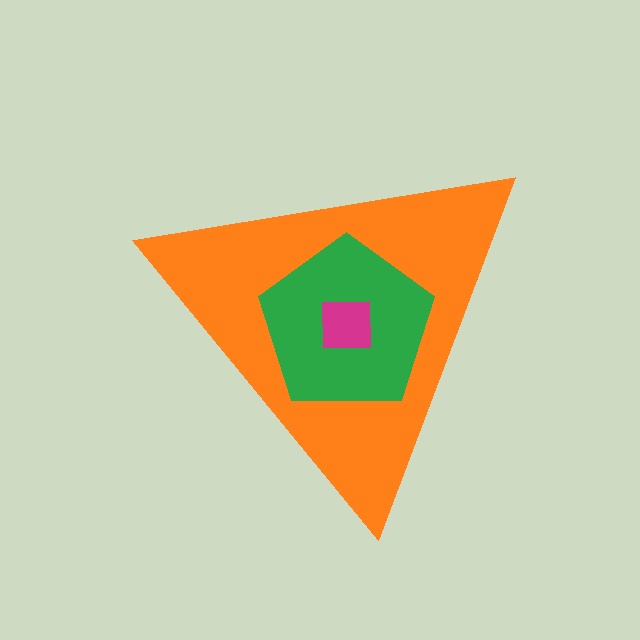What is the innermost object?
The magenta square.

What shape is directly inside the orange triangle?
The green pentagon.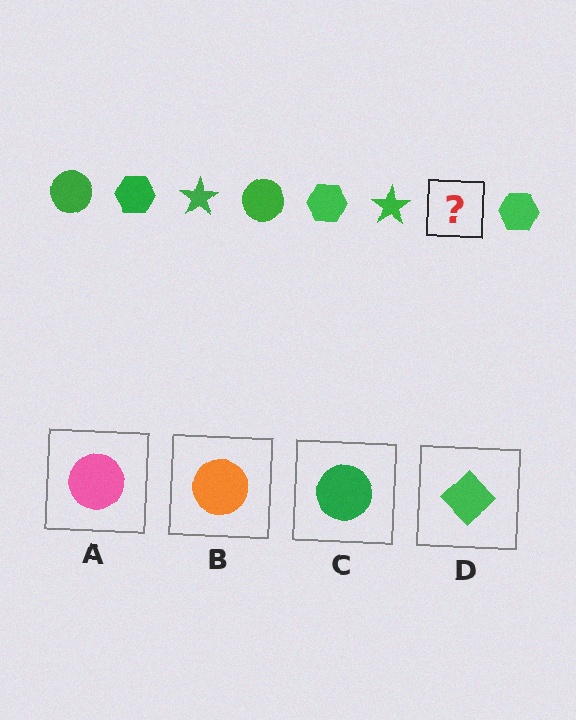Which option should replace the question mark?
Option C.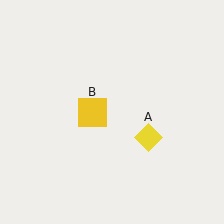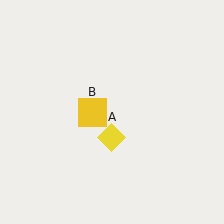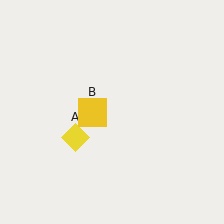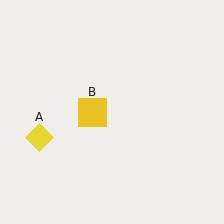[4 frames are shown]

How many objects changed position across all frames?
1 object changed position: yellow diamond (object A).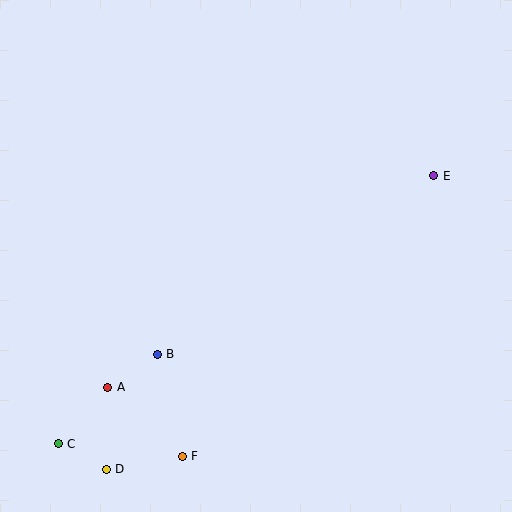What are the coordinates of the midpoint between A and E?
The midpoint between A and E is at (271, 281).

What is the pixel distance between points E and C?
The distance between E and C is 461 pixels.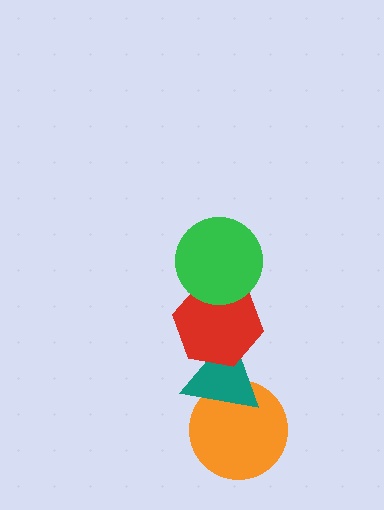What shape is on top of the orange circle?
The teal triangle is on top of the orange circle.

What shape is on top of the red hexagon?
The green circle is on top of the red hexagon.